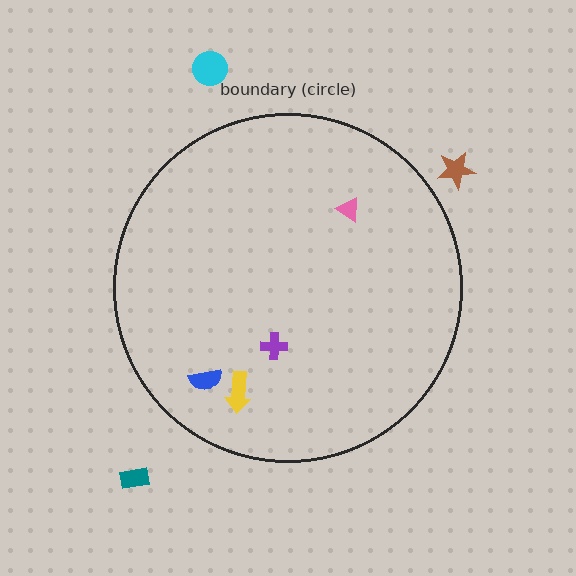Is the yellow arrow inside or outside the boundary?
Inside.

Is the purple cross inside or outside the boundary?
Inside.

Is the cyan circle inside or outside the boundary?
Outside.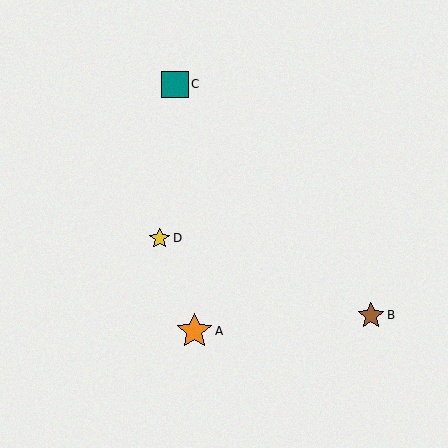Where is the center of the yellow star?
The center of the yellow star is at (160, 238).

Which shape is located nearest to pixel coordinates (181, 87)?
The teal square (labeled C) at (175, 84) is nearest to that location.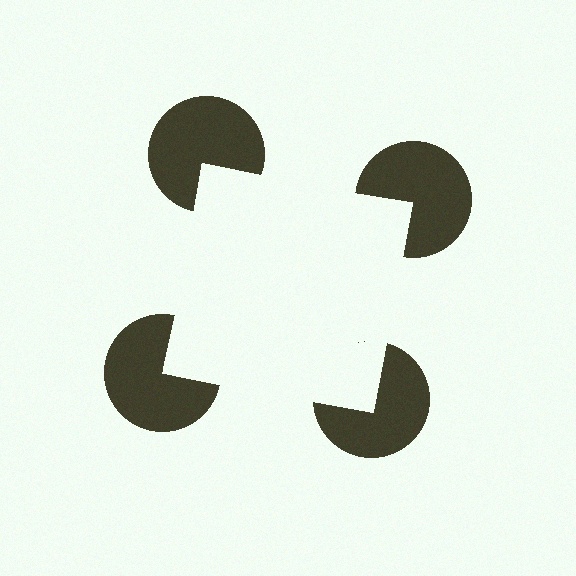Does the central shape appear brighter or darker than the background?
It typically appears slightly brighter than the background, even though no actual brightness change is drawn.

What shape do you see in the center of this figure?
An illusory square — its edges are inferred from the aligned wedge cuts in the pac-man discs, not physically drawn.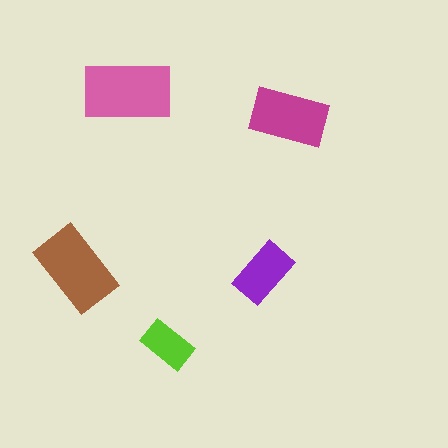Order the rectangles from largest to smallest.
the pink one, the brown one, the magenta one, the purple one, the lime one.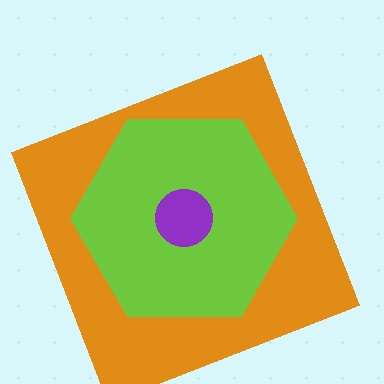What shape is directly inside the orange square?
The lime hexagon.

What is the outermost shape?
The orange square.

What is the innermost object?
The purple circle.